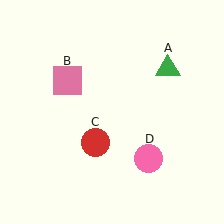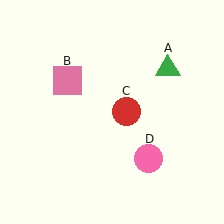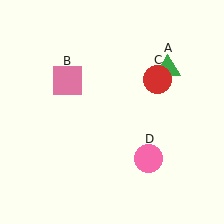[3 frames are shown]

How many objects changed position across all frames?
1 object changed position: red circle (object C).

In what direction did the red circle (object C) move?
The red circle (object C) moved up and to the right.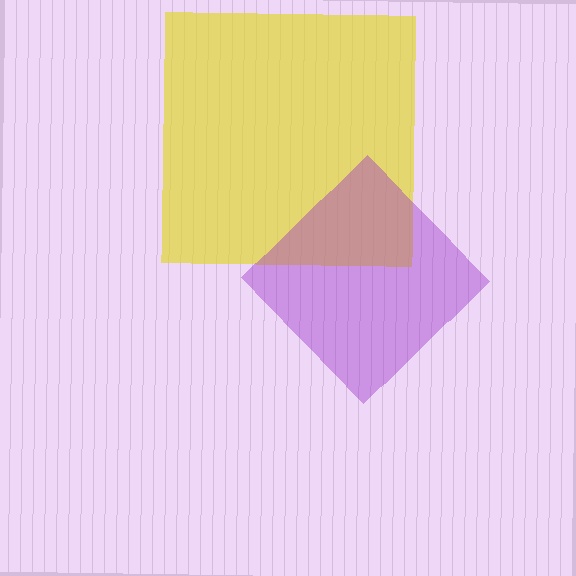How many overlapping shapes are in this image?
There are 2 overlapping shapes in the image.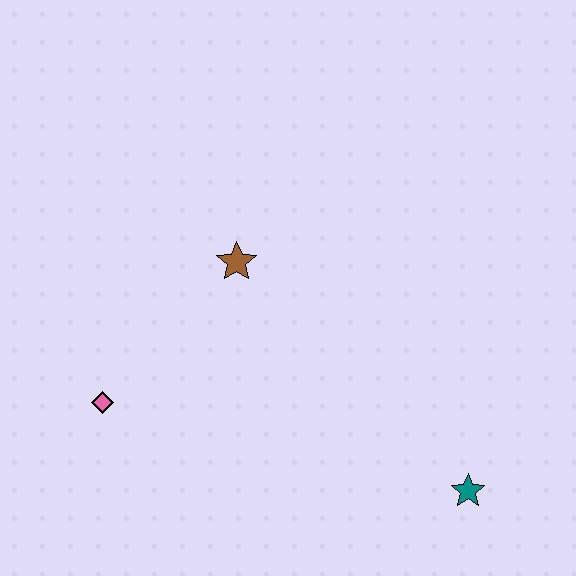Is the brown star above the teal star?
Yes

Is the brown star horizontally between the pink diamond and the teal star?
Yes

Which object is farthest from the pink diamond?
The teal star is farthest from the pink diamond.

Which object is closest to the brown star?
The pink diamond is closest to the brown star.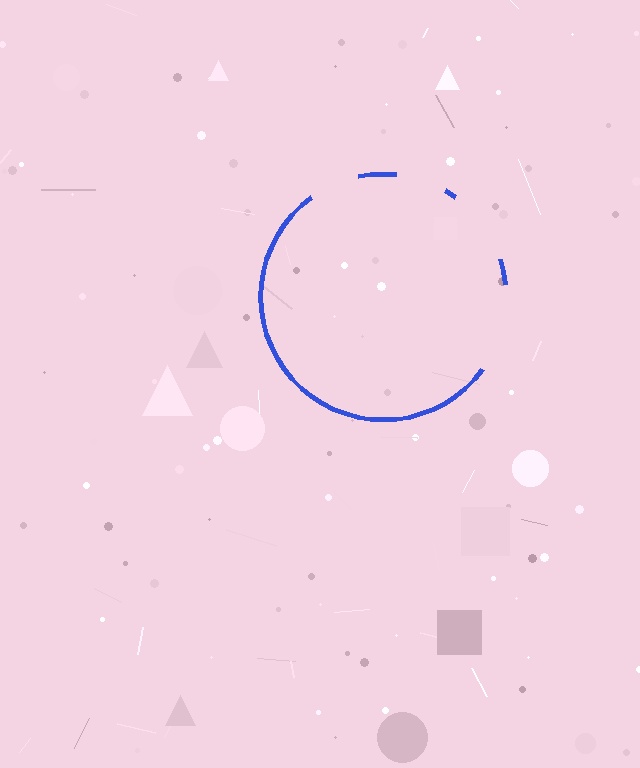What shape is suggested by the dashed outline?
The dashed outline suggests a circle.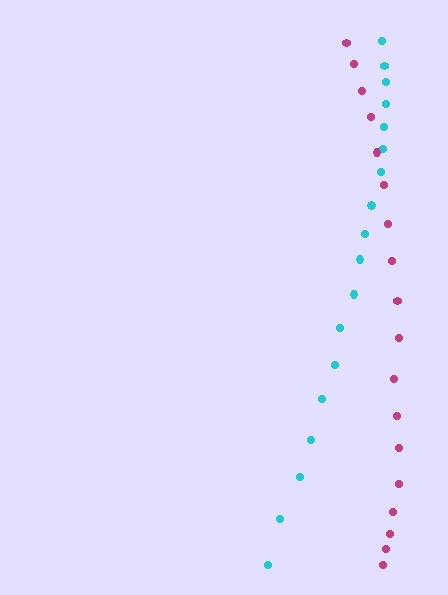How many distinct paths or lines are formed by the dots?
There are 2 distinct paths.